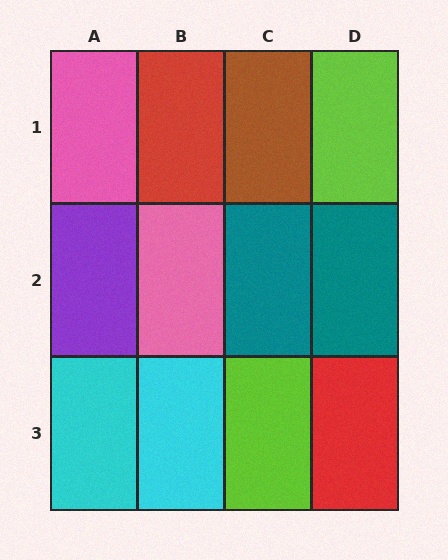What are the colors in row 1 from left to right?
Pink, red, brown, lime.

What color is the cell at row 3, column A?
Cyan.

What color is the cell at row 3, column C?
Lime.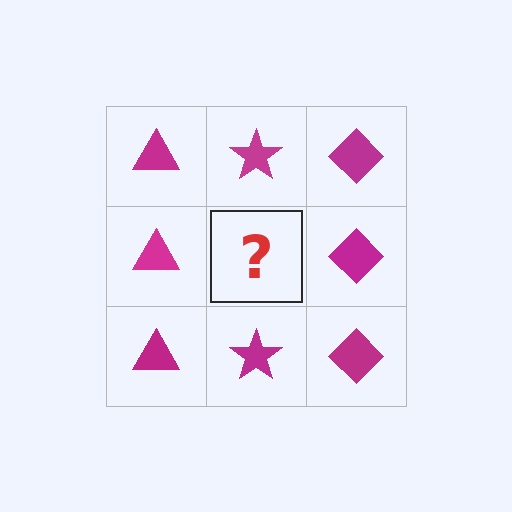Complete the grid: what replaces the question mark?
The question mark should be replaced with a magenta star.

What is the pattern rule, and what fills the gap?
The rule is that each column has a consistent shape. The gap should be filled with a magenta star.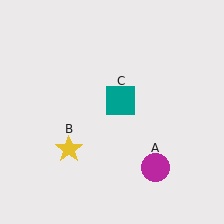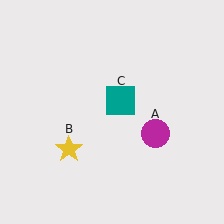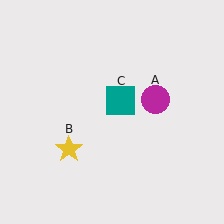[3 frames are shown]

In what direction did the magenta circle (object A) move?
The magenta circle (object A) moved up.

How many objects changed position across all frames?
1 object changed position: magenta circle (object A).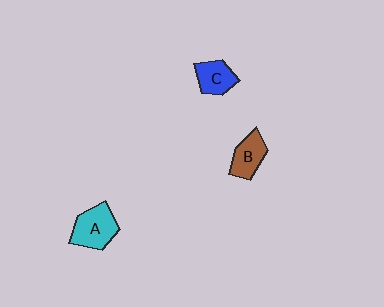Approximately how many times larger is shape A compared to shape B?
Approximately 1.3 times.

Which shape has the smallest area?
Shape C (blue).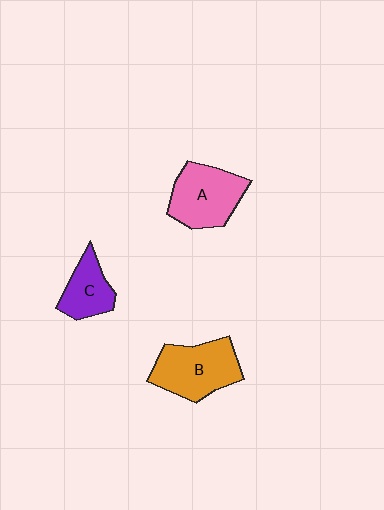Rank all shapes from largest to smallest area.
From largest to smallest: B (orange), A (pink), C (purple).